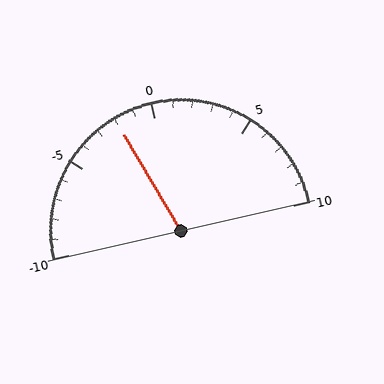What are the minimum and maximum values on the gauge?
The gauge ranges from -10 to 10.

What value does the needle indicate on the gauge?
The needle indicates approximately -2.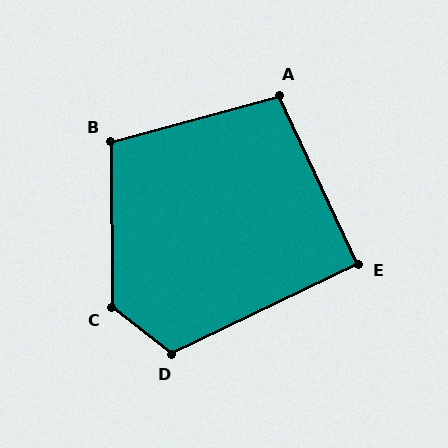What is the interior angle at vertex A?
Approximately 100 degrees (obtuse).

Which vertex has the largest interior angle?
C, at approximately 128 degrees.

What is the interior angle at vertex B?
Approximately 105 degrees (obtuse).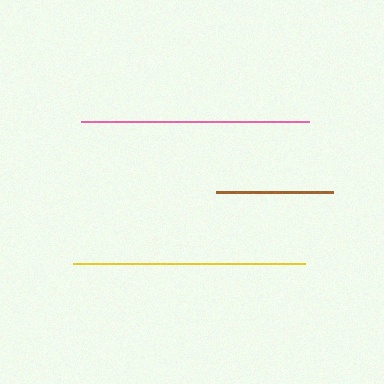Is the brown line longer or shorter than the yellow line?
The yellow line is longer than the brown line.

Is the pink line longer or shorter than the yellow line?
The yellow line is longer than the pink line.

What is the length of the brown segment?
The brown segment is approximately 117 pixels long.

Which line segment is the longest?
The yellow line is the longest at approximately 232 pixels.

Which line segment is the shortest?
The brown line is the shortest at approximately 117 pixels.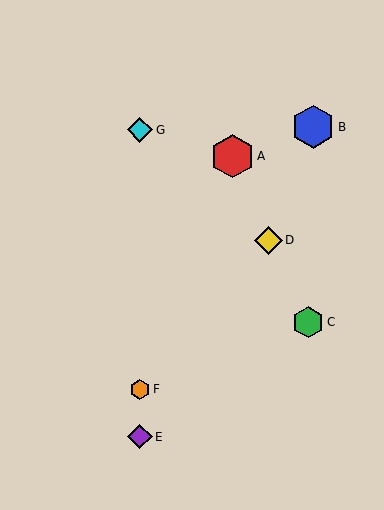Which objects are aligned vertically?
Objects E, F, G are aligned vertically.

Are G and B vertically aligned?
No, G is at x≈140 and B is at x≈313.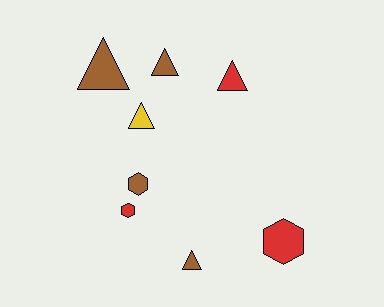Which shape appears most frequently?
Triangle, with 5 objects.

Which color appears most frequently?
Brown, with 4 objects.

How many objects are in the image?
There are 8 objects.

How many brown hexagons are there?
There is 1 brown hexagon.